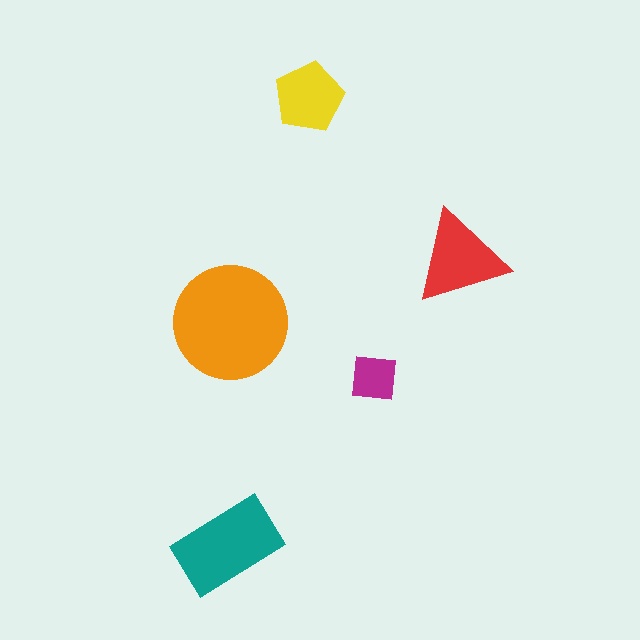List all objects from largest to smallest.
The orange circle, the teal rectangle, the red triangle, the yellow pentagon, the magenta square.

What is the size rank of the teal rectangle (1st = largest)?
2nd.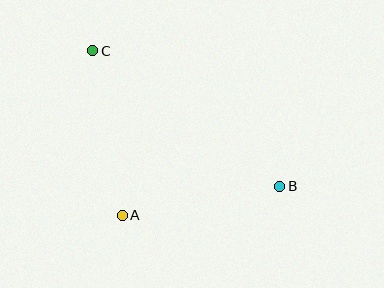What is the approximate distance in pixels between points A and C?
The distance between A and C is approximately 167 pixels.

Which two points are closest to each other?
Points A and B are closest to each other.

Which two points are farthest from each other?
Points B and C are farthest from each other.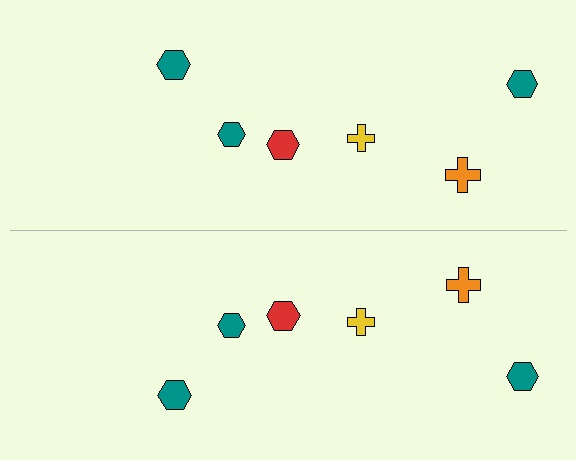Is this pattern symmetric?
Yes, this pattern has bilateral (reflection) symmetry.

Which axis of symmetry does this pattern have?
The pattern has a horizontal axis of symmetry running through the center of the image.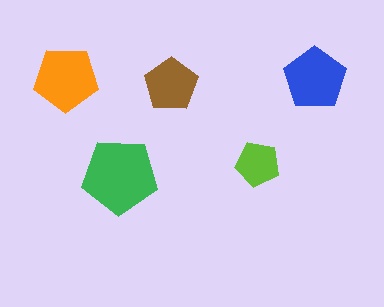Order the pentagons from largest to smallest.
the green one, the orange one, the blue one, the brown one, the lime one.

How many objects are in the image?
There are 5 objects in the image.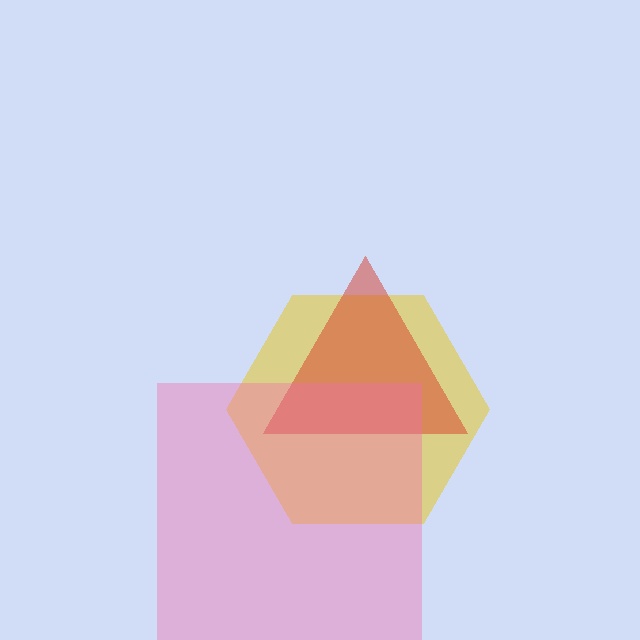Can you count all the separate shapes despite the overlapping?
Yes, there are 3 separate shapes.